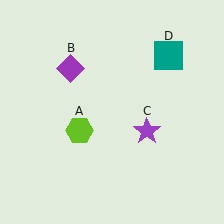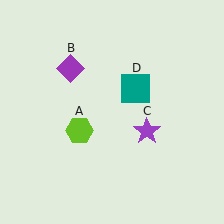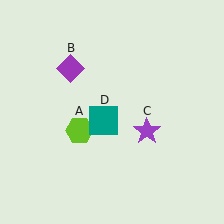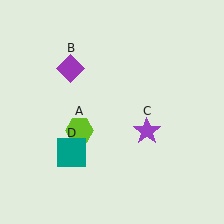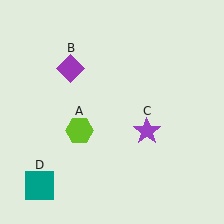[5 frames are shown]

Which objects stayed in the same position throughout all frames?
Lime hexagon (object A) and purple diamond (object B) and purple star (object C) remained stationary.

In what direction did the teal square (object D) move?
The teal square (object D) moved down and to the left.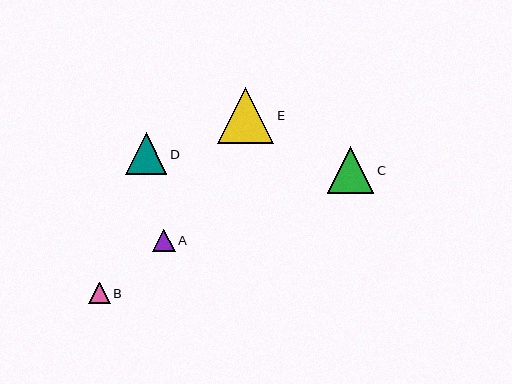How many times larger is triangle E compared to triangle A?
Triangle E is approximately 2.5 times the size of triangle A.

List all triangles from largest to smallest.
From largest to smallest: E, C, D, A, B.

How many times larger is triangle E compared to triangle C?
Triangle E is approximately 1.2 times the size of triangle C.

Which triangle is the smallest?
Triangle B is the smallest with a size of approximately 21 pixels.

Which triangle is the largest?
Triangle E is the largest with a size of approximately 56 pixels.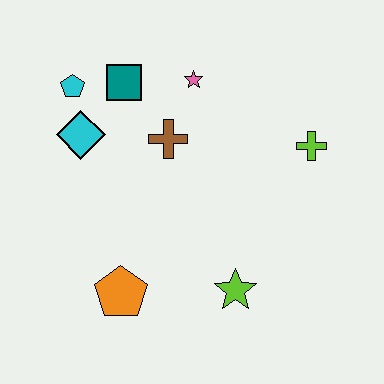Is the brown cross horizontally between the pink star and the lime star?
No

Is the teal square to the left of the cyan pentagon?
No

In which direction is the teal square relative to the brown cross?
The teal square is above the brown cross.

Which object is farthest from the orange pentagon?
The lime cross is farthest from the orange pentagon.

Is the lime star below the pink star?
Yes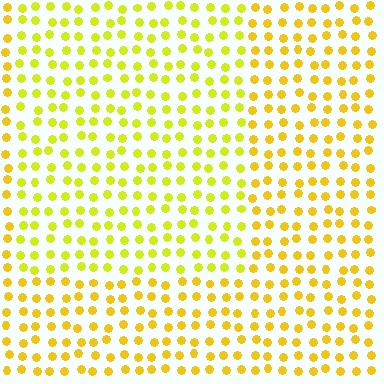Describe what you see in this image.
The image is filled with small yellow elements in a uniform arrangement. A rectangle-shaped region is visible where the elements are tinted to a slightly different hue, forming a subtle color boundary.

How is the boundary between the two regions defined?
The boundary is defined purely by a slight shift in hue (about 20 degrees). Spacing, size, and orientation are identical on both sides.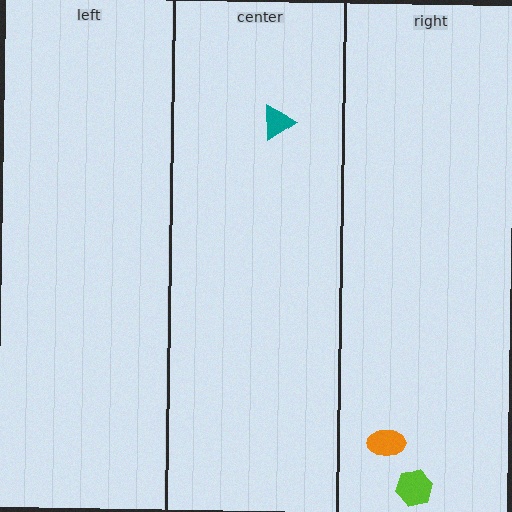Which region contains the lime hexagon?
The right region.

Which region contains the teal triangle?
The center region.